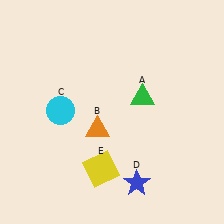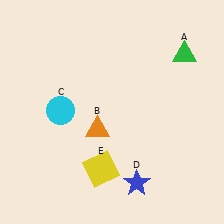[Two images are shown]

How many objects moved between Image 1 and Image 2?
1 object moved between the two images.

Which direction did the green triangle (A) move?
The green triangle (A) moved up.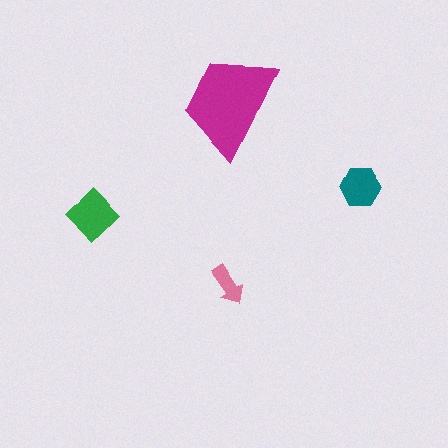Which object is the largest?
The magenta trapezoid.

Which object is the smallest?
The pink arrow.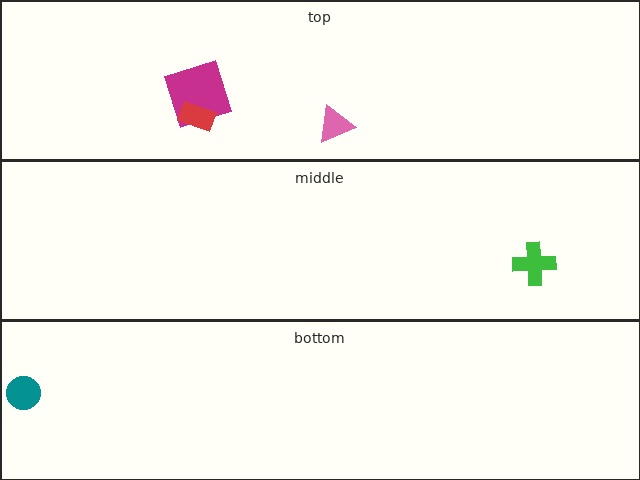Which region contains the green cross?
The middle region.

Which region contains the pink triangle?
The top region.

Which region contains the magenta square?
The top region.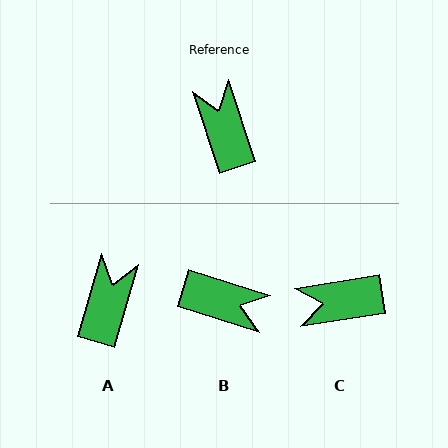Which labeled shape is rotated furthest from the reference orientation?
B, about 126 degrees away.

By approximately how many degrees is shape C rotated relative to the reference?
Approximately 81 degrees counter-clockwise.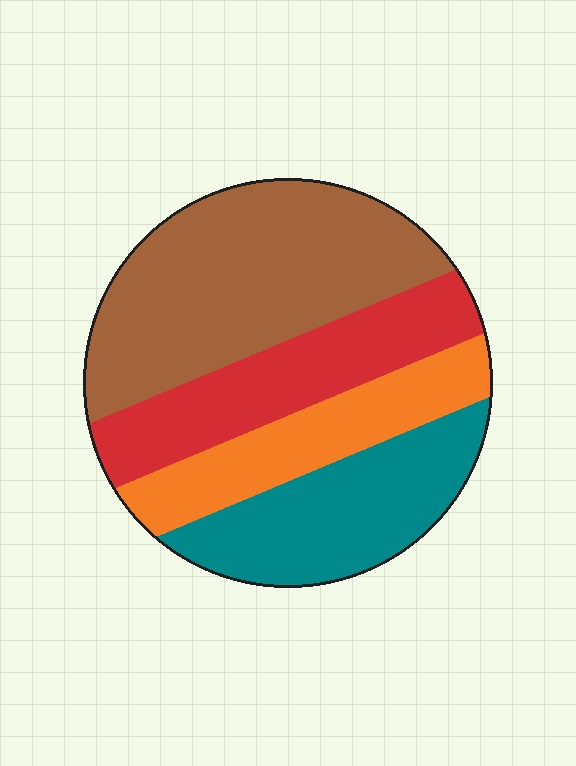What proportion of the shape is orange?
Orange takes up about one sixth (1/6) of the shape.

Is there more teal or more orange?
Teal.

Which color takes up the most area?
Brown, at roughly 40%.